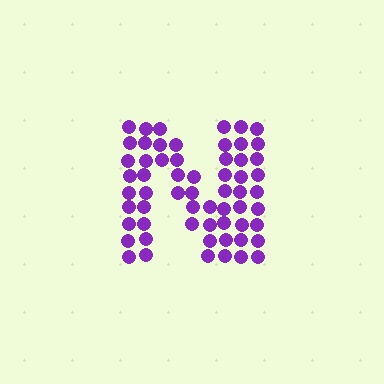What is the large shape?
The large shape is the letter N.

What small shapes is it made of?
It is made of small circles.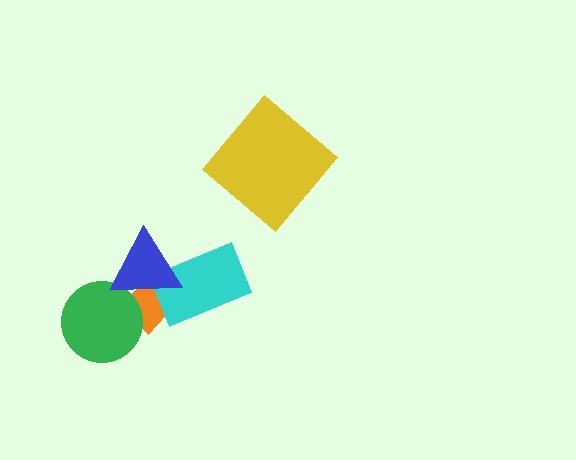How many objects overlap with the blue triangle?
3 objects overlap with the blue triangle.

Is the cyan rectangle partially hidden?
Yes, it is partially covered by another shape.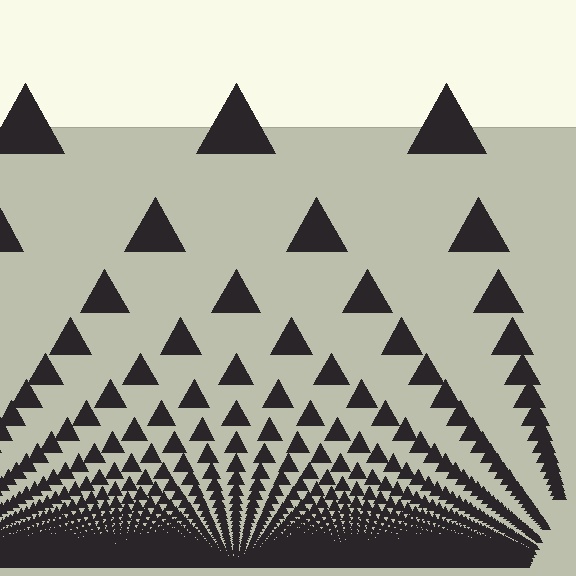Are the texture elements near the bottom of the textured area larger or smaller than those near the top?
Smaller. The gradient is inverted — elements near the bottom are smaller and denser.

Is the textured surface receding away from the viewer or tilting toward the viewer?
The surface appears to tilt toward the viewer. Texture elements get larger and sparser toward the top.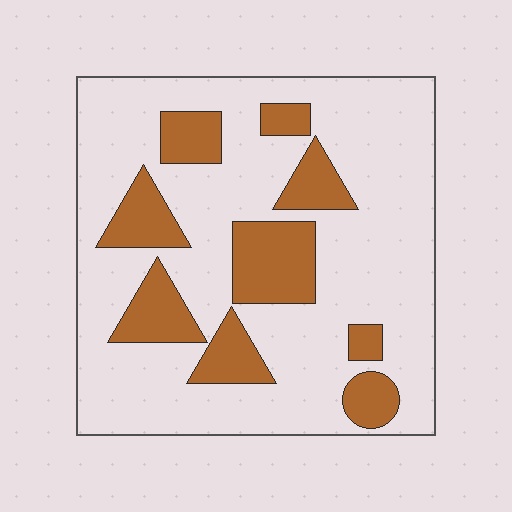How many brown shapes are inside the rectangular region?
9.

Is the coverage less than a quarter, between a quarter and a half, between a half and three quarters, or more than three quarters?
Less than a quarter.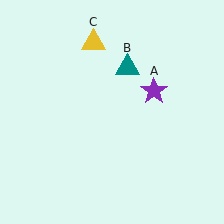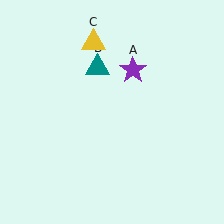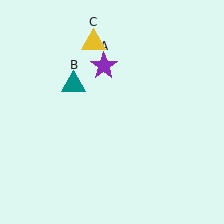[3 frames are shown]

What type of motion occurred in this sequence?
The purple star (object A), teal triangle (object B) rotated counterclockwise around the center of the scene.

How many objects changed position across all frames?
2 objects changed position: purple star (object A), teal triangle (object B).